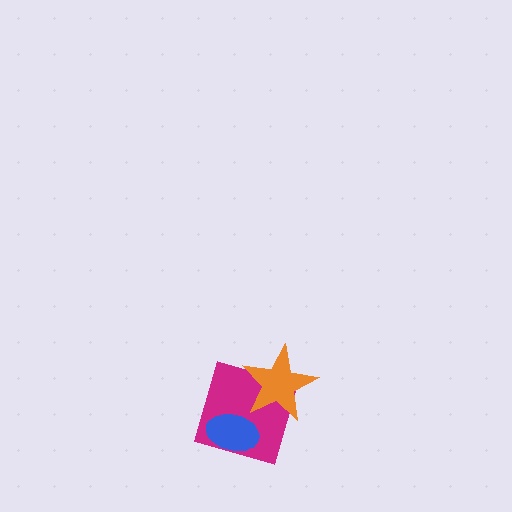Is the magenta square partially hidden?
Yes, it is partially covered by another shape.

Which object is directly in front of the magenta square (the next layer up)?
The orange star is directly in front of the magenta square.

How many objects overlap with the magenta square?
2 objects overlap with the magenta square.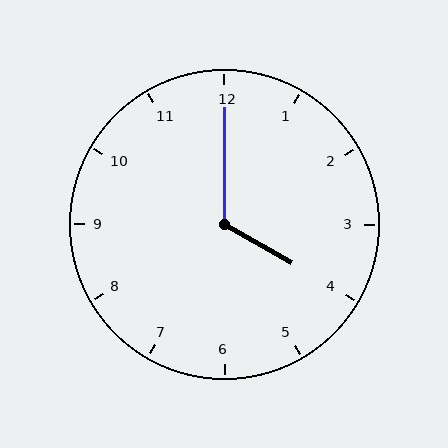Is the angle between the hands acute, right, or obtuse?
It is obtuse.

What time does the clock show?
4:00.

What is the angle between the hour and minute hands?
Approximately 120 degrees.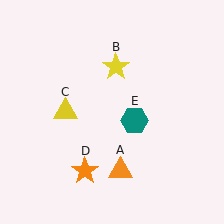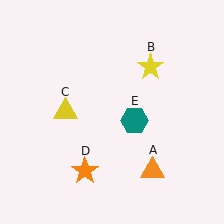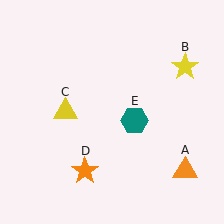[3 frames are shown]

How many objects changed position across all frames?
2 objects changed position: orange triangle (object A), yellow star (object B).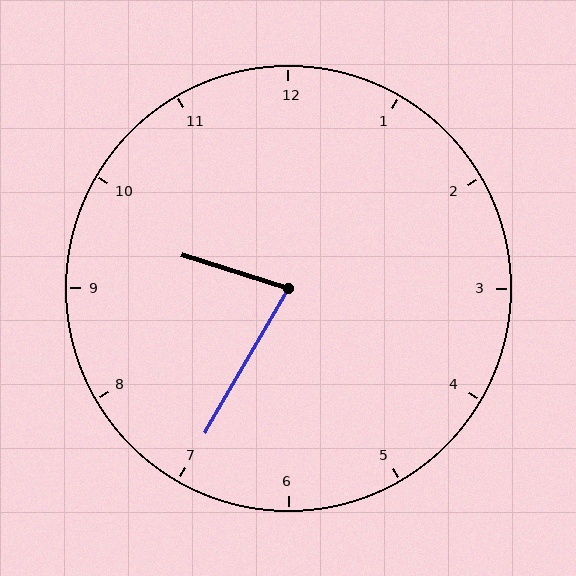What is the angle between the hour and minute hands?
Approximately 78 degrees.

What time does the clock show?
9:35.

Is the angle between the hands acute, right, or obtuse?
It is acute.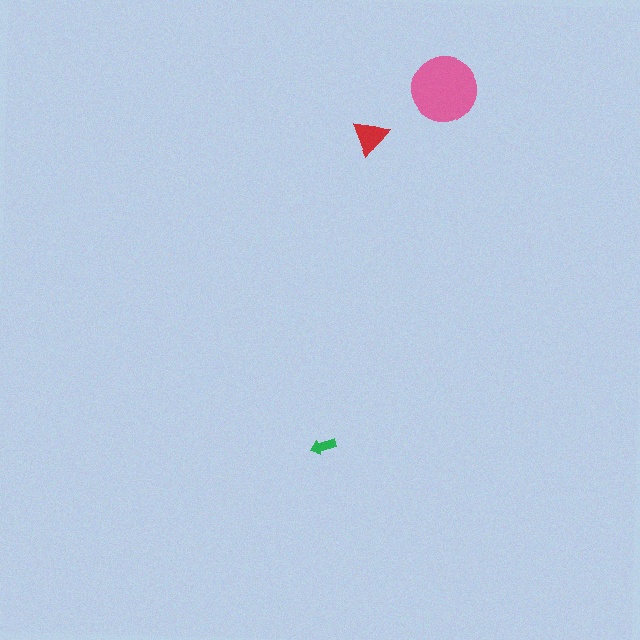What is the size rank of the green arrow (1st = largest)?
3rd.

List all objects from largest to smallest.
The pink circle, the red triangle, the green arrow.